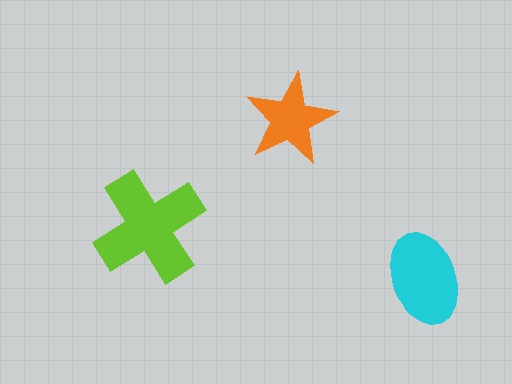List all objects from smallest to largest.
The orange star, the cyan ellipse, the lime cross.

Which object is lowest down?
The cyan ellipse is bottommost.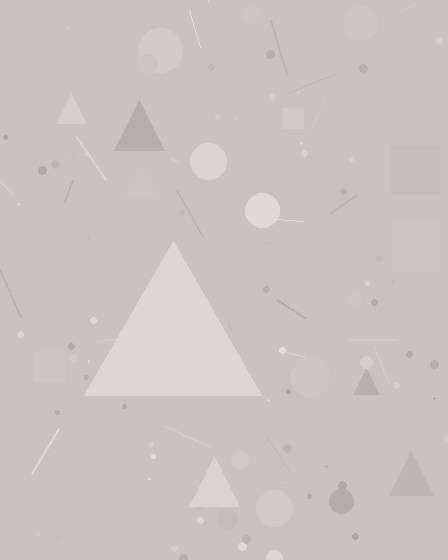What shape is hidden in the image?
A triangle is hidden in the image.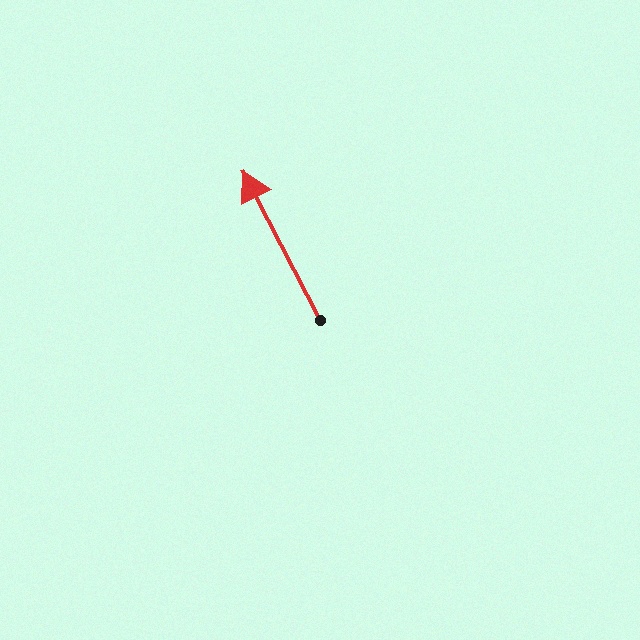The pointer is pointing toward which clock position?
Roughly 11 o'clock.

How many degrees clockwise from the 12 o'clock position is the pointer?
Approximately 333 degrees.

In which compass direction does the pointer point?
Northwest.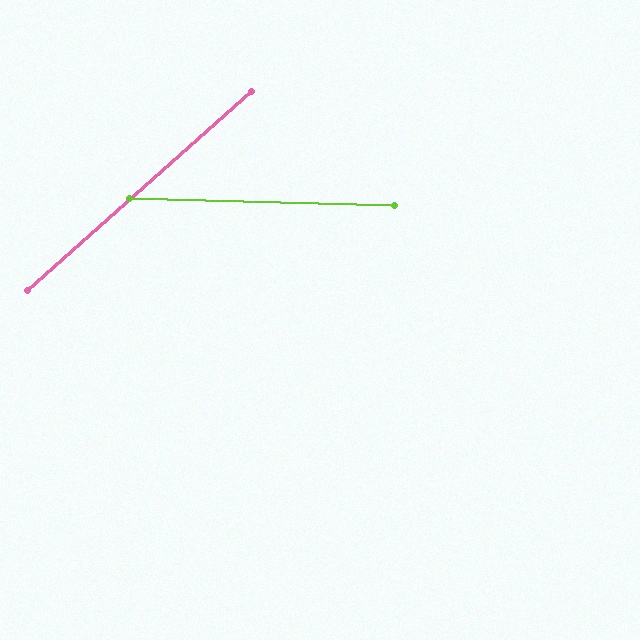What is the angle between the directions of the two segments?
Approximately 43 degrees.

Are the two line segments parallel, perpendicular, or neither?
Neither parallel nor perpendicular — they differ by about 43°.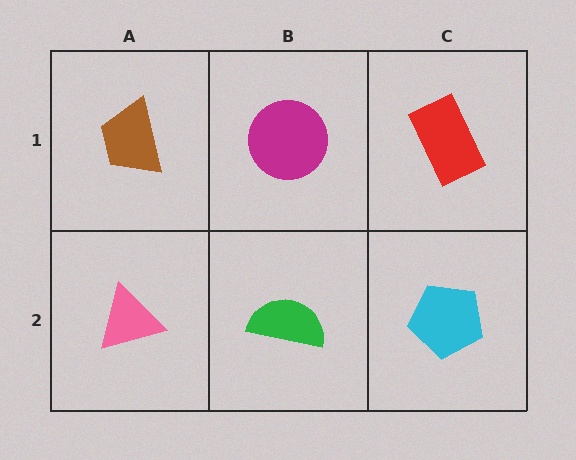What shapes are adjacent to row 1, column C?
A cyan pentagon (row 2, column C), a magenta circle (row 1, column B).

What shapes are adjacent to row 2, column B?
A magenta circle (row 1, column B), a pink triangle (row 2, column A), a cyan pentagon (row 2, column C).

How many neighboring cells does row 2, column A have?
2.